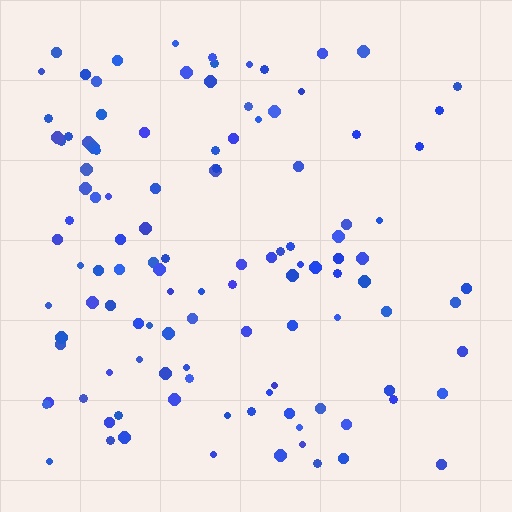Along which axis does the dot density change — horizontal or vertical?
Horizontal.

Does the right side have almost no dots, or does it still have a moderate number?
Still a moderate number, just noticeably fewer than the left.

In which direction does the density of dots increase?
From right to left, with the left side densest.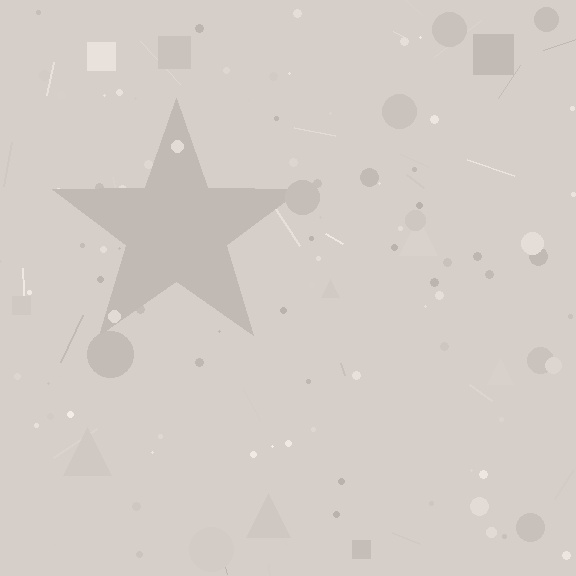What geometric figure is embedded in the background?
A star is embedded in the background.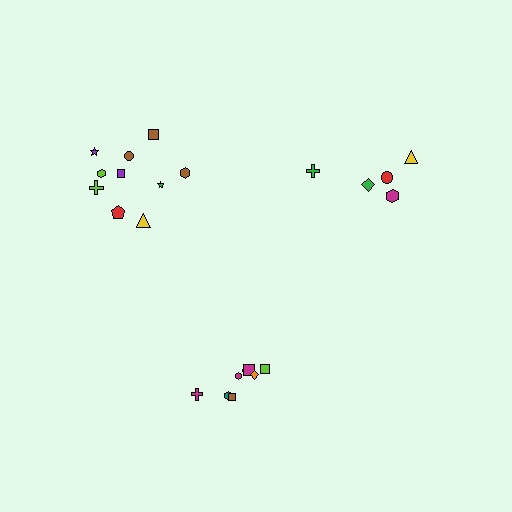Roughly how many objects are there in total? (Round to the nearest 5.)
Roughly 25 objects in total.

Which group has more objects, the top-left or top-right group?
The top-left group.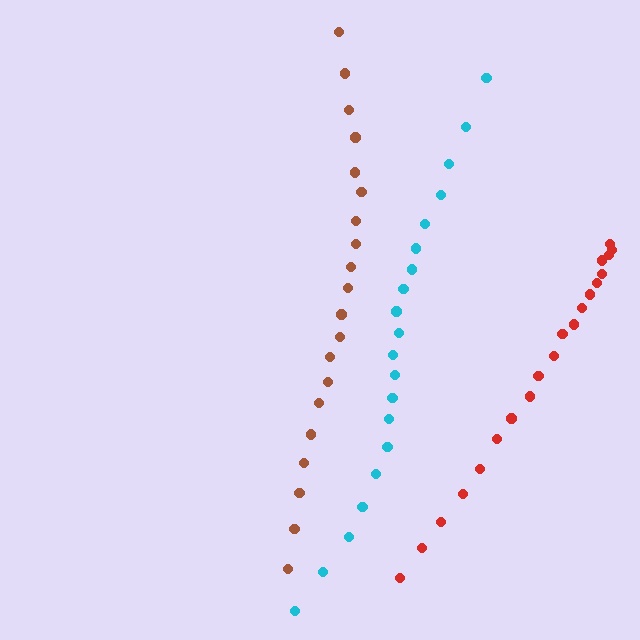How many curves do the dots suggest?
There are 3 distinct paths.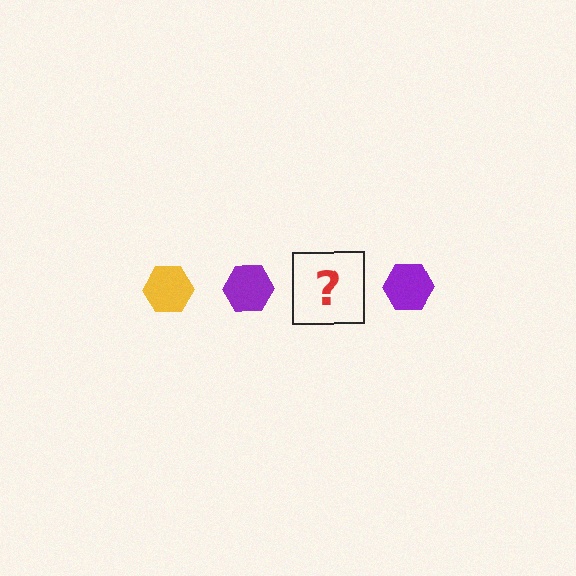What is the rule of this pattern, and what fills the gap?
The rule is that the pattern cycles through yellow, purple hexagons. The gap should be filled with a yellow hexagon.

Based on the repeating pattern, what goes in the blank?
The blank should be a yellow hexagon.